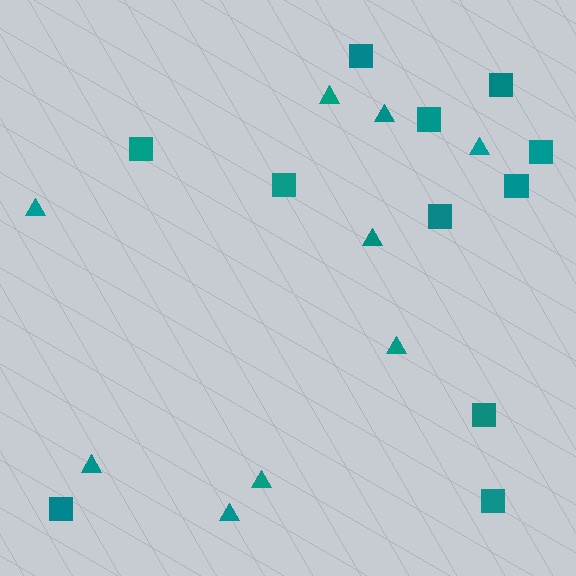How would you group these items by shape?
There are 2 groups: one group of triangles (9) and one group of squares (11).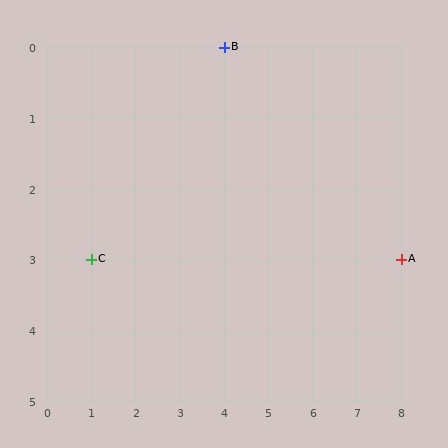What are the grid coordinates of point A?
Point A is at grid coordinates (8, 3).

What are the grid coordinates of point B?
Point B is at grid coordinates (4, 0).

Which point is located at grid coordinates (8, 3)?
Point A is at (8, 3).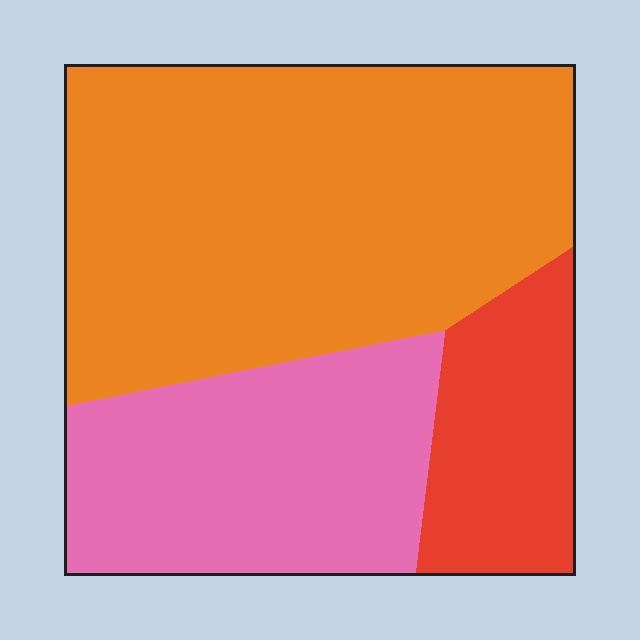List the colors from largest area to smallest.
From largest to smallest: orange, pink, red.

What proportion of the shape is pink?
Pink covers roughly 30% of the shape.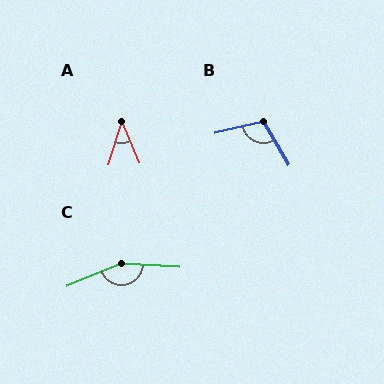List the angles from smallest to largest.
A (39°), B (107°), C (154°).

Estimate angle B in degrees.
Approximately 107 degrees.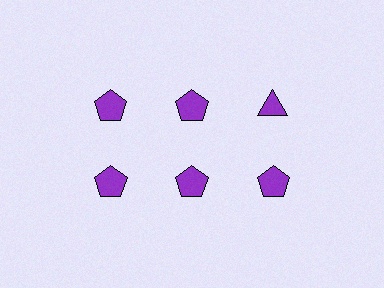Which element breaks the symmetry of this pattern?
The purple triangle in the top row, center column breaks the symmetry. All other shapes are purple pentagons.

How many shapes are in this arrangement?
There are 6 shapes arranged in a grid pattern.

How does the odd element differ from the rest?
It has a different shape: triangle instead of pentagon.